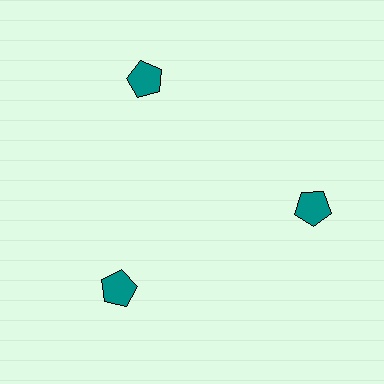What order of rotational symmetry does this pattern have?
This pattern has 3-fold rotational symmetry.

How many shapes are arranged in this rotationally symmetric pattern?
There are 3 shapes, arranged in 3 groups of 1.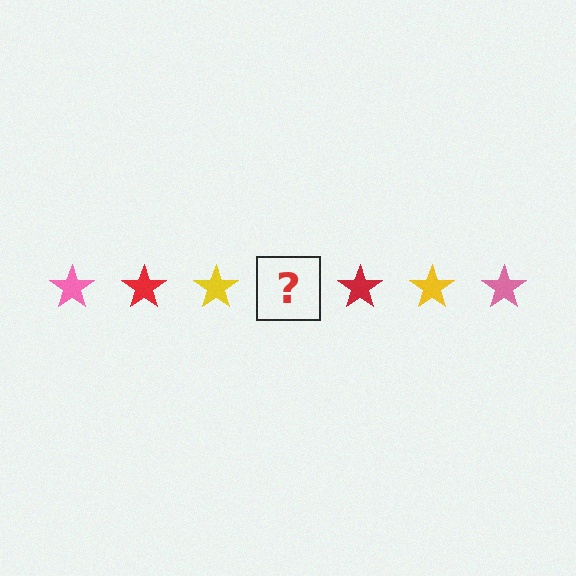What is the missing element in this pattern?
The missing element is a pink star.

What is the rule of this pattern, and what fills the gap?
The rule is that the pattern cycles through pink, red, yellow stars. The gap should be filled with a pink star.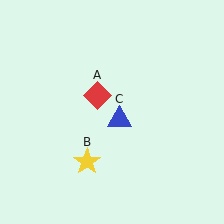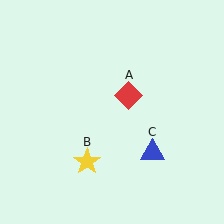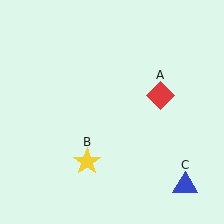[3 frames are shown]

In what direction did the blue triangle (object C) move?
The blue triangle (object C) moved down and to the right.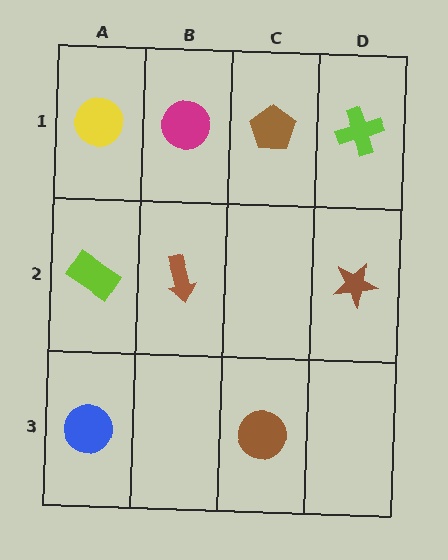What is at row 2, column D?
A brown star.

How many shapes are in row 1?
4 shapes.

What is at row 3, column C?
A brown circle.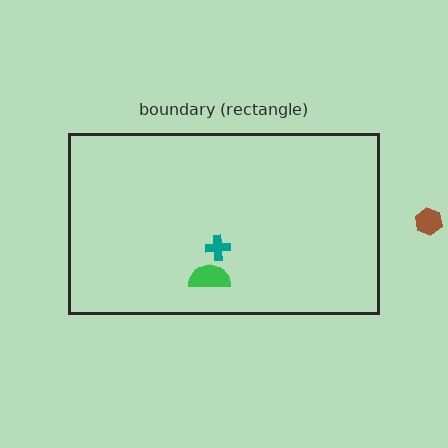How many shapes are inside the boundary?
2 inside, 1 outside.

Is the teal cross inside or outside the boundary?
Inside.